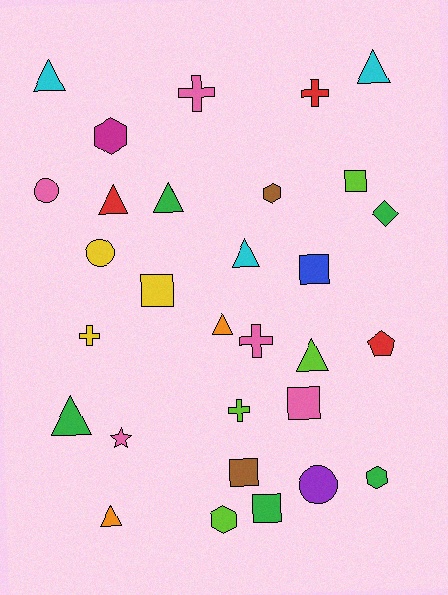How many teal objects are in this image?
There are no teal objects.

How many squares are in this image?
There are 6 squares.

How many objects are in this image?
There are 30 objects.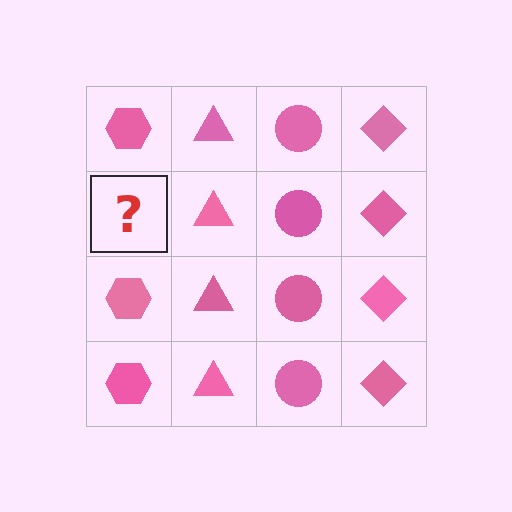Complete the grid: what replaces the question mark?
The question mark should be replaced with a pink hexagon.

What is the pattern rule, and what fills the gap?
The rule is that each column has a consistent shape. The gap should be filled with a pink hexagon.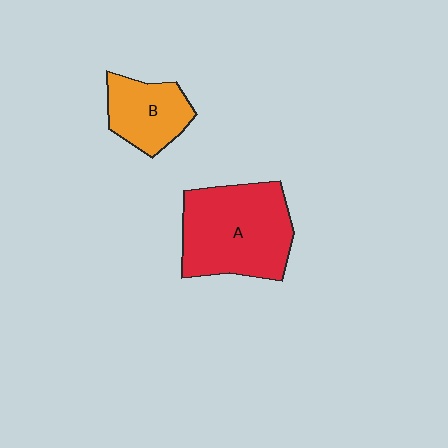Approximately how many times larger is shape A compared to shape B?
Approximately 1.9 times.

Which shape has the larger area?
Shape A (red).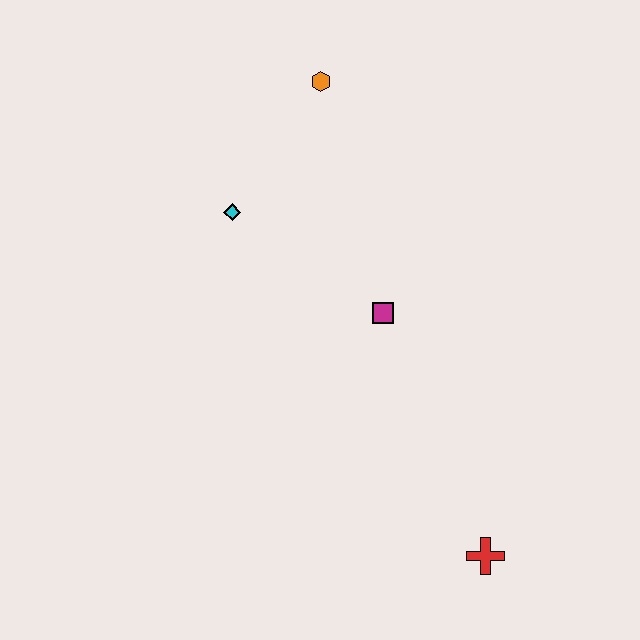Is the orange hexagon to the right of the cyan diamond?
Yes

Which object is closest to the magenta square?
The cyan diamond is closest to the magenta square.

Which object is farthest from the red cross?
The orange hexagon is farthest from the red cross.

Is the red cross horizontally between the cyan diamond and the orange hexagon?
No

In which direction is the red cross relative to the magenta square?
The red cross is below the magenta square.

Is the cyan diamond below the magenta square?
No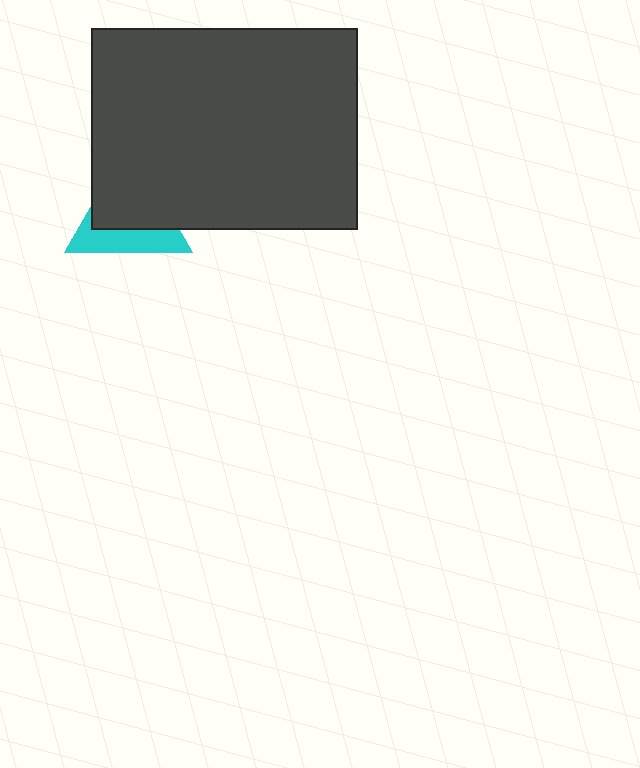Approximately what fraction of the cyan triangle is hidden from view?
Roughly 60% of the cyan triangle is hidden behind the dark gray rectangle.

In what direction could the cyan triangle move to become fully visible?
The cyan triangle could move toward the lower-left. That would shift it out from behind the dark gray rectangle entirely.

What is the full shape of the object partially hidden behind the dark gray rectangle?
The partially hidden object is a cyan triangle.